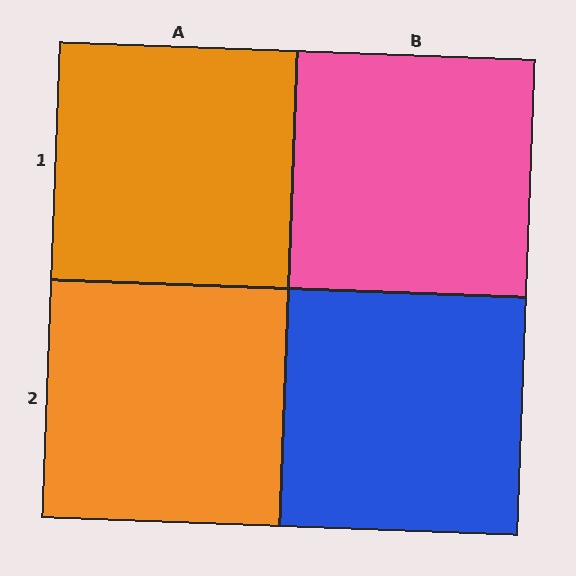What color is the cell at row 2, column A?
Orange.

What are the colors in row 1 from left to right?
Orange, pink.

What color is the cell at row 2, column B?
Blue.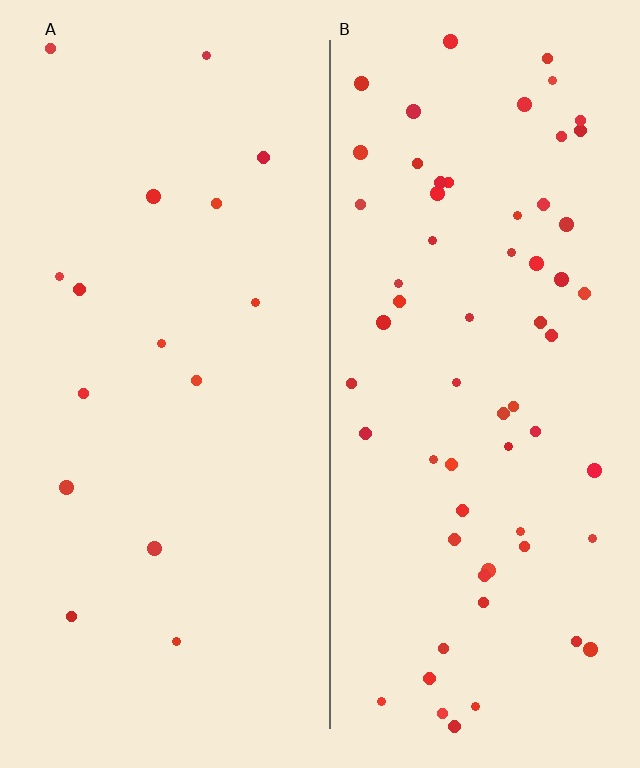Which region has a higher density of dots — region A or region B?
B (the right).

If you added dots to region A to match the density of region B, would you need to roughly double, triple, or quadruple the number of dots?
Approximately quadruple.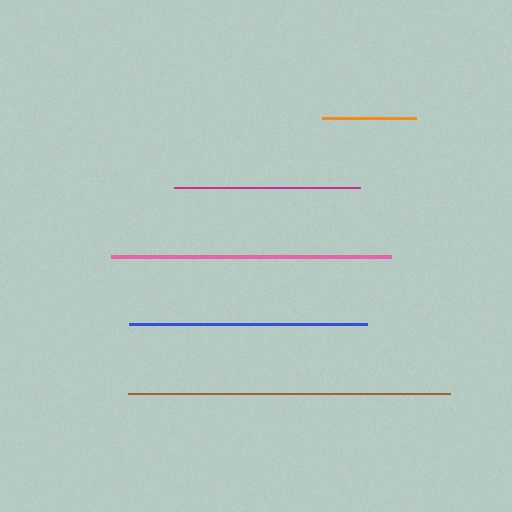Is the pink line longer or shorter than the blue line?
The pink line is longer than the blue line.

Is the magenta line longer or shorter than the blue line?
The blue line is longer than the magenta line.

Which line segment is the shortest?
The orange line is the shortest at approximately 93 pixels.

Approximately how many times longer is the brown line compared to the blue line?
The brown line is approximately 1.4 times the length of the blue line.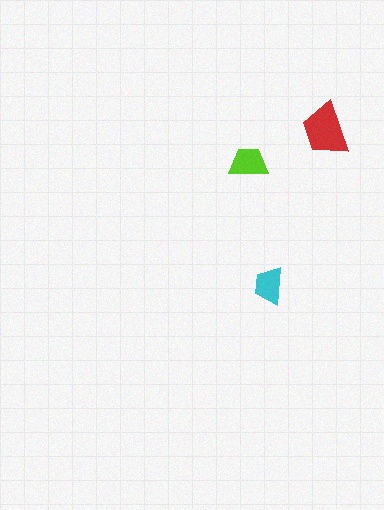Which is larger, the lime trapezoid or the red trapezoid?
The red one.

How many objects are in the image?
There are 3 objects in the image.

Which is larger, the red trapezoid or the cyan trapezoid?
The red one.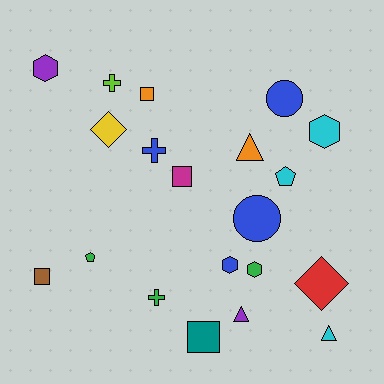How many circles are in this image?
There are 2 circles.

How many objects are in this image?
There are 20 objects.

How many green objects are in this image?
There are 3 green objects.